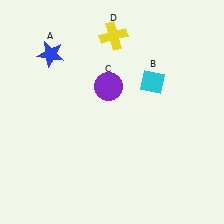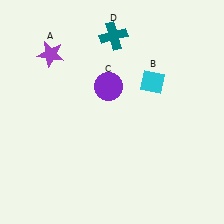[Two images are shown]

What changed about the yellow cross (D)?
In Image 1, D is yellow. In Image 2, it changed to teal.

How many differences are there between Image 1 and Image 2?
There are 2 differences between the two images.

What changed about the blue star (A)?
In Image 1, A is blue. In Image 2, it changed to purple.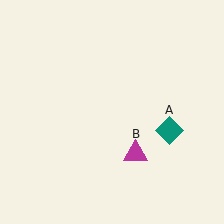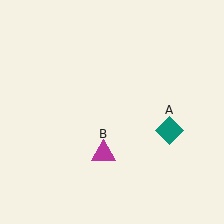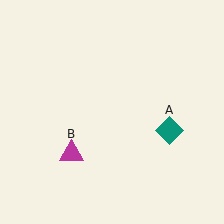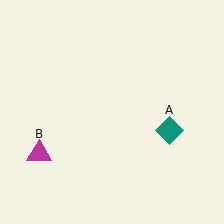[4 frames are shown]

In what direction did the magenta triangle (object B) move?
The magenta triangle (object B) moved left.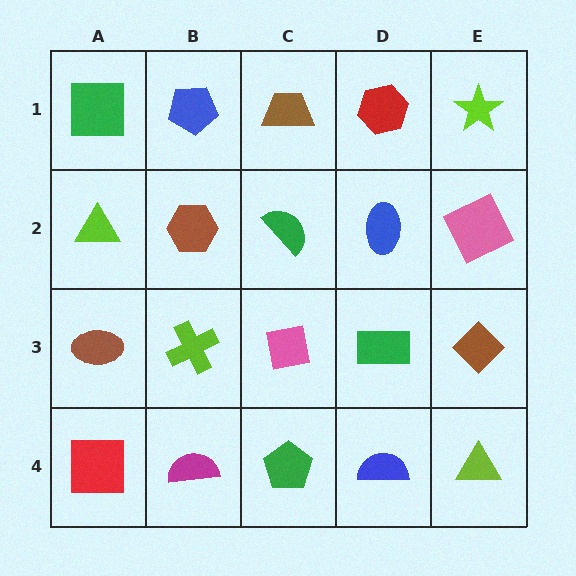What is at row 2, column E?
A pink square.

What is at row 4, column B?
A magenta semicircle.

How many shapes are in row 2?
5 shapes.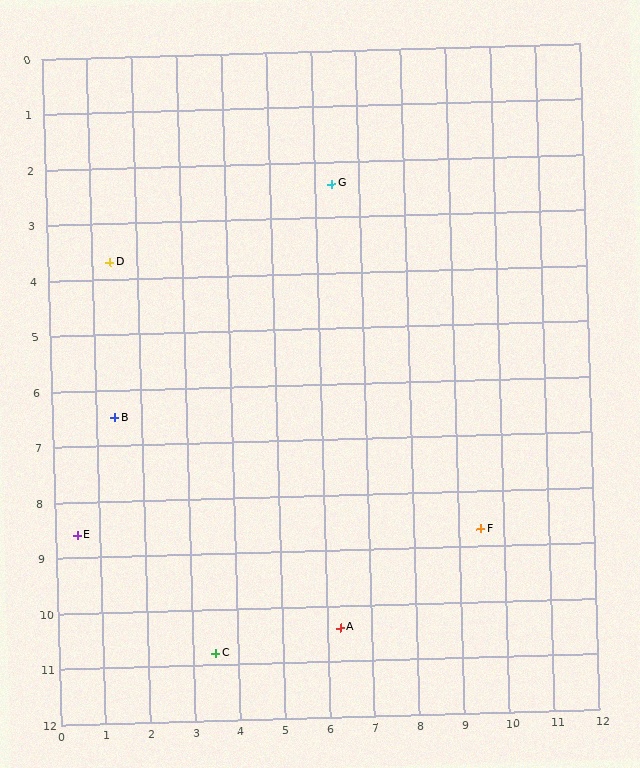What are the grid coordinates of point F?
Point F is at approximately (9.5, 8.7).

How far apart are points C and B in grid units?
Points C and B are about 4.8 grid units apart.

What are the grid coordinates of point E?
Point E is at approximately (0.5, 8.6).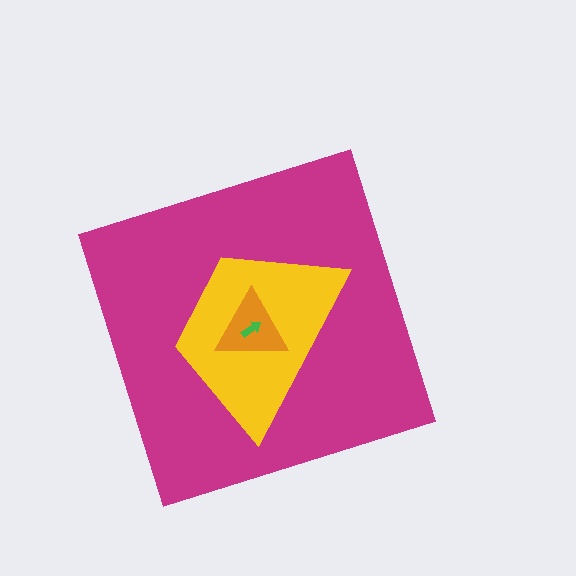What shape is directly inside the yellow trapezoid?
The orange triangle.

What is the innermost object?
The green arrow.